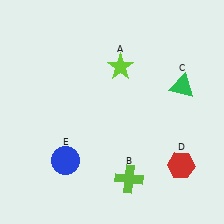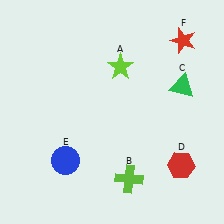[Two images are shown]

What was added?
A red star (F) was added in Image 2.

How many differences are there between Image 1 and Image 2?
There is 1 difference between the two images.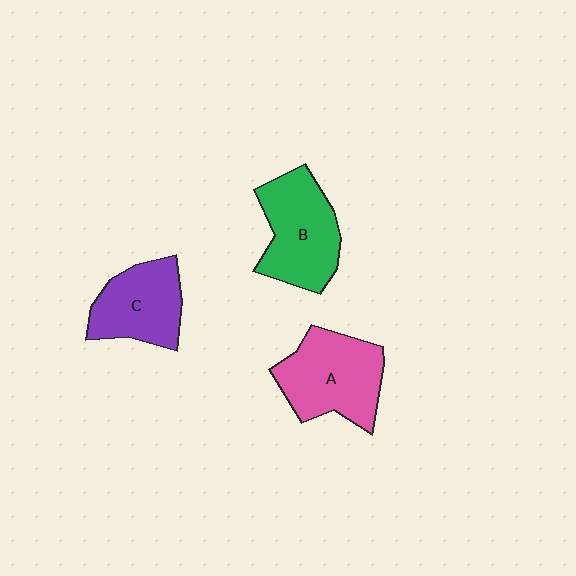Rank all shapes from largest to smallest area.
From largest to smallest: A (pink), B (green), C (purple).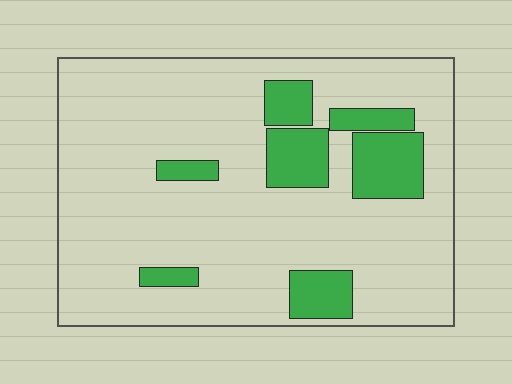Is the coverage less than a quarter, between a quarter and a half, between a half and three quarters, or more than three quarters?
Less than a quarter.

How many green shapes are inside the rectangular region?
7.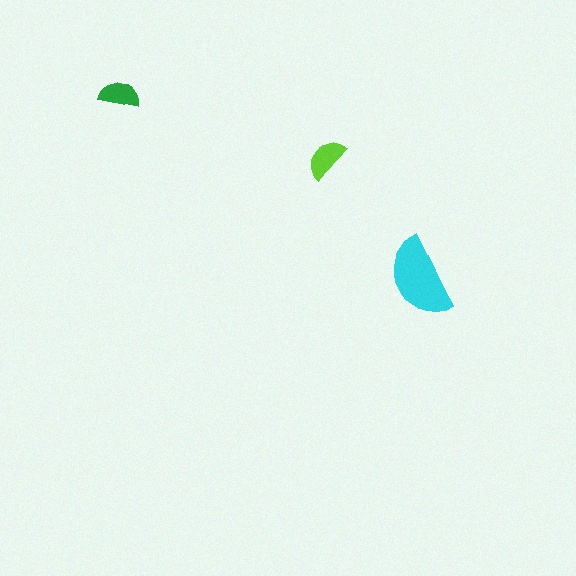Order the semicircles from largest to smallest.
the cyan one, the lime one, the green one.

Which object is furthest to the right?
The cyan semicircle is rightmost.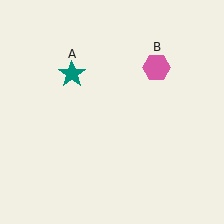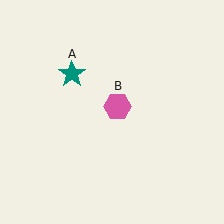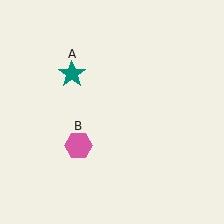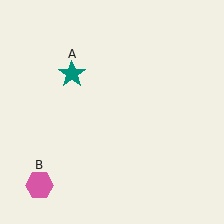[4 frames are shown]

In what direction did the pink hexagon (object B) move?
The pink hexagon (object B) moved down and to the left.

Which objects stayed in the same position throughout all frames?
Teal star (object A) remained stationary.